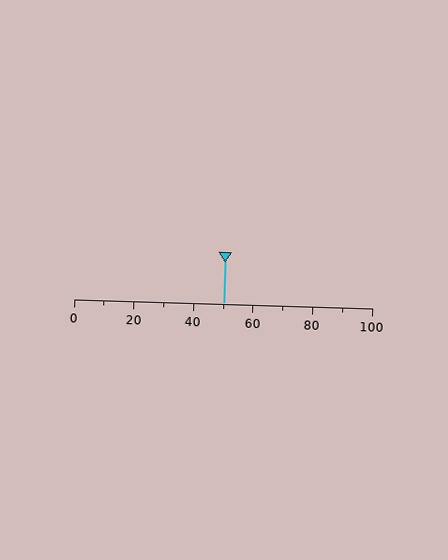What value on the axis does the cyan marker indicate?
The marker indicates approximately 50.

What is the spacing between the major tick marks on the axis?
The major ticks are spaced 20 apart.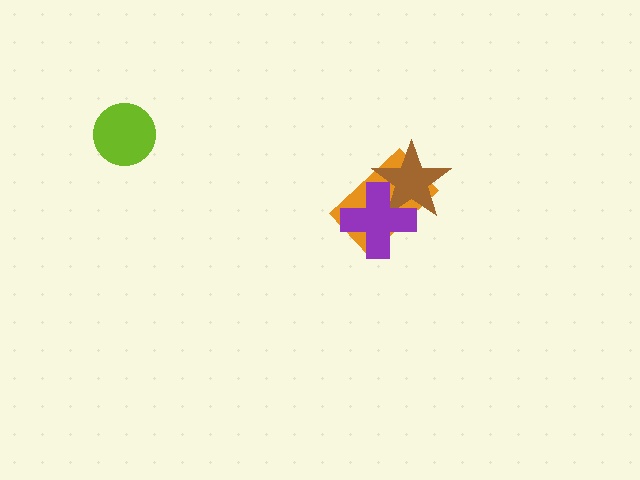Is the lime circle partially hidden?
No, no other shape covers it.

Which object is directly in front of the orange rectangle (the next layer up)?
The brown star is directly in front of the orange rectangle.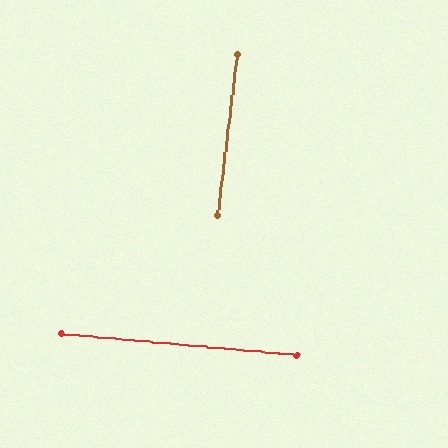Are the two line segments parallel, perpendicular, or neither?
Perpendicular — they meet at approximately 88°.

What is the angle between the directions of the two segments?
Approximately 88 degrees.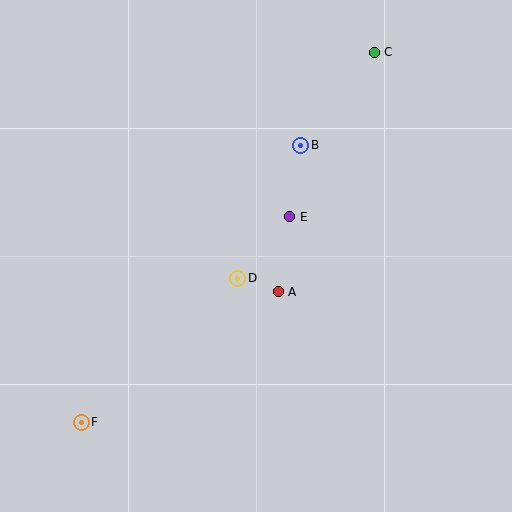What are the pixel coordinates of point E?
Point E is at (290, 217).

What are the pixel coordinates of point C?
Point C is at (374, 52).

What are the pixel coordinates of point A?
Point A is at (278, 292).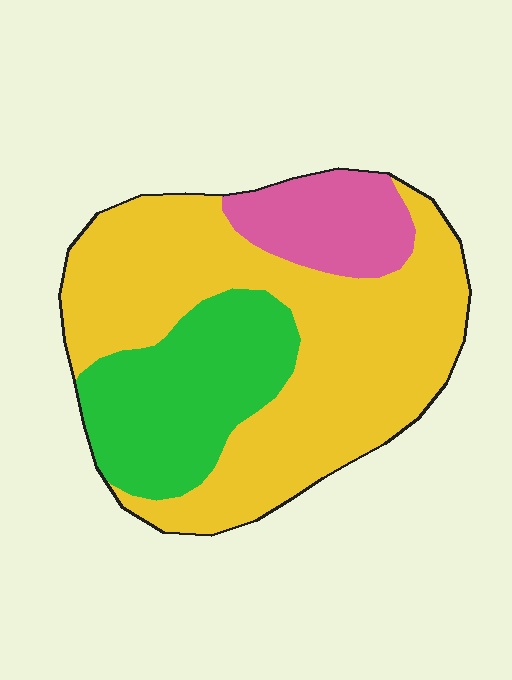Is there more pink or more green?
Green.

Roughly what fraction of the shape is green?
Green takes up between a sixth and a third of the shape.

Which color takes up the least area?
Pink, at roughly 15%.